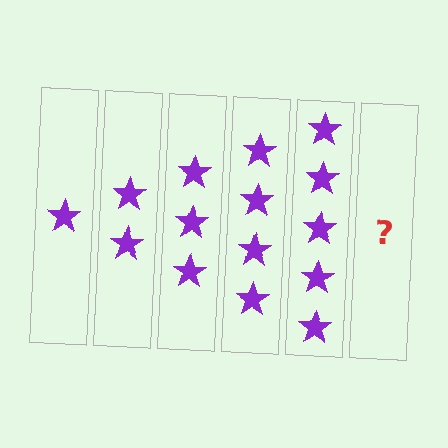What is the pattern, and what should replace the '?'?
The pattern is that each step adds one more star. The '?' should be 6 stars.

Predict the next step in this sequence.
The next step is 6 stars.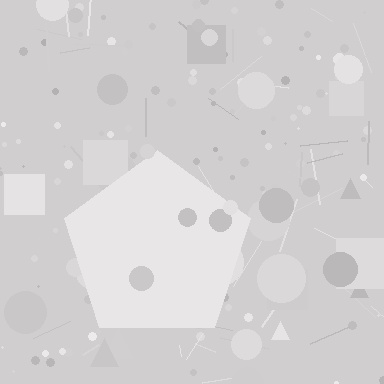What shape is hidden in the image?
A pentagon is hidden in the image.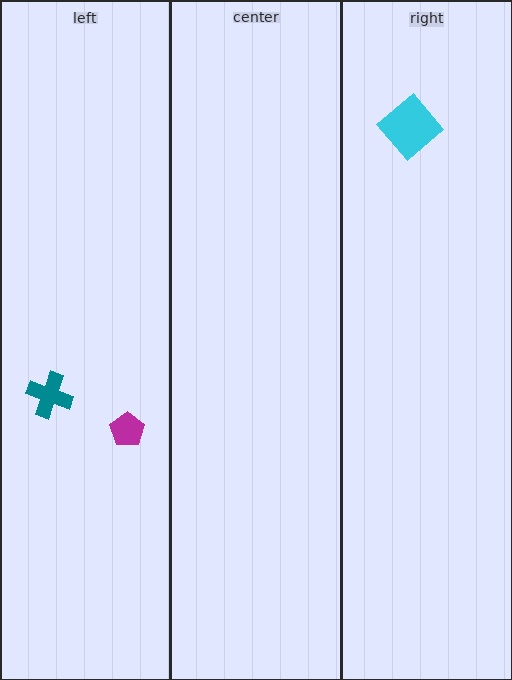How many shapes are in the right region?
1.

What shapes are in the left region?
The magenta pentagon, the teal cross.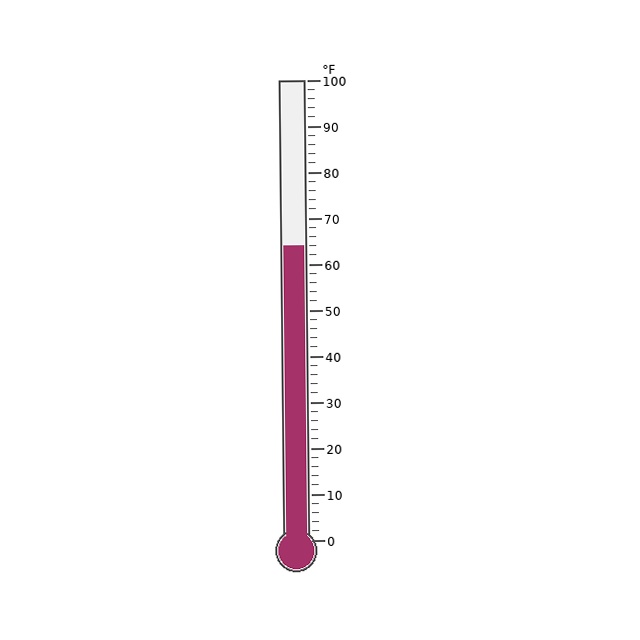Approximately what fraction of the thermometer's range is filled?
The thermometer is filled to approximately 65% of its range.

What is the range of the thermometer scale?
The thermometer scale ranges from 0°F to 100°F.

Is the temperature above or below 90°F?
The temperature is below 90°F.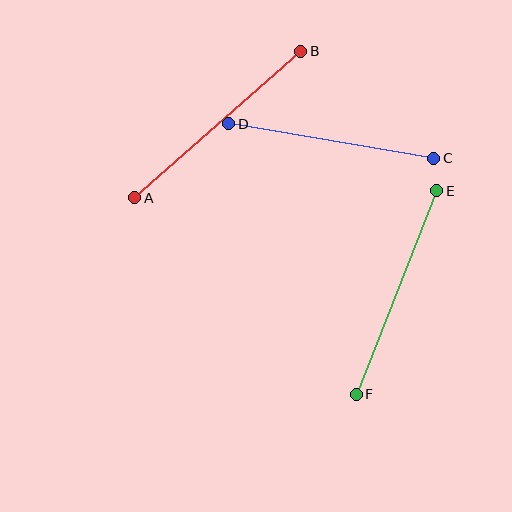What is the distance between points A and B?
The distance is approximately 222 pixels.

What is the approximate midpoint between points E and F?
The midpoint is at approximately (397, 293) pixels.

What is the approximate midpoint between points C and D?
The midpoint is at approximately (331, 141) pixels.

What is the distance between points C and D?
The distance is approximately 208 pixels.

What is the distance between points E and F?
The distance is approximately 219 pixels.